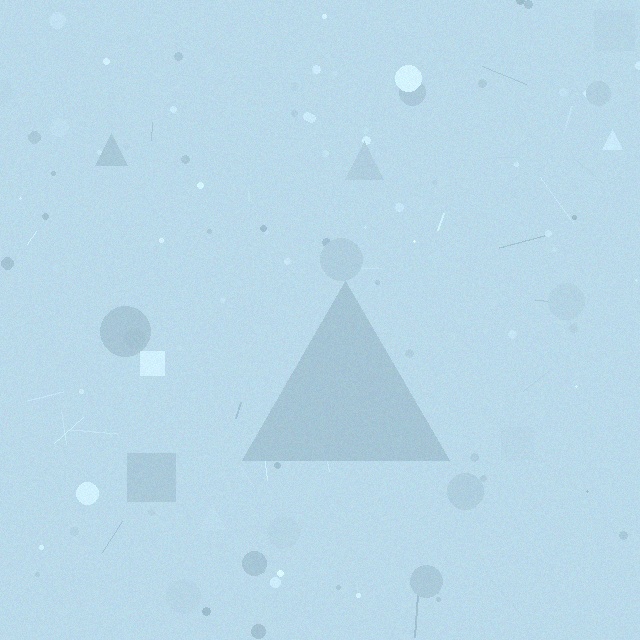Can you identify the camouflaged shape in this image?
The camouflaged shape is a triangle.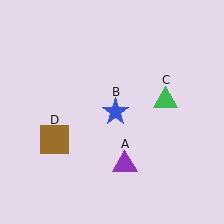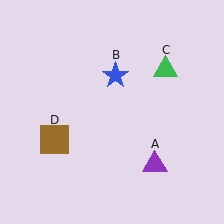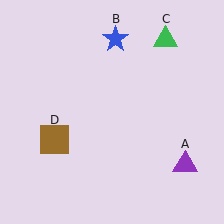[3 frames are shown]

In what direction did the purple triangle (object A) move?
The purple triangle (object A) moved right.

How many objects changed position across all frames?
3 objects changed position: purple triangle (object A), blue star (object B), green triangle (object C).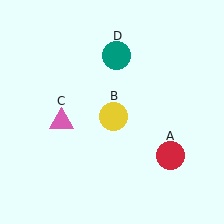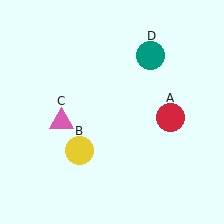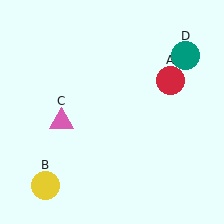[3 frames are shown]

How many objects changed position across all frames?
3 objects changed position: red circle (object A), yellow circle (object B), teal circle (object D).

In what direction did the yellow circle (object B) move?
The yellow circle (object B) moved down and to the left.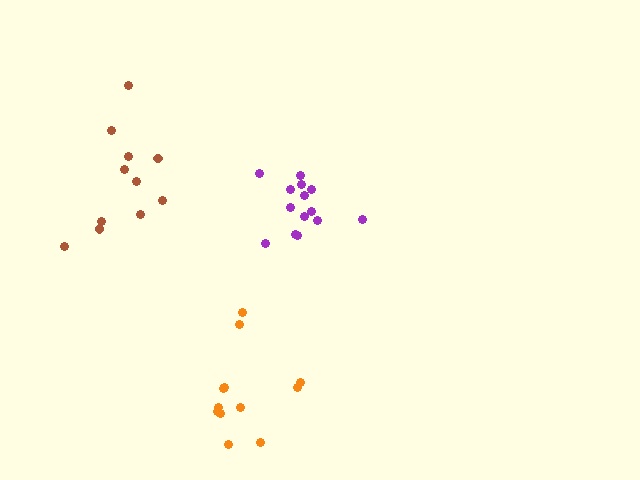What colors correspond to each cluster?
The clusters are colored: purple, orange, brown.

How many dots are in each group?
Group 1: 14 dots, Group 2: 12 dots, Group 3: 11 dots (37 total).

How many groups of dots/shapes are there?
There are 3 groups.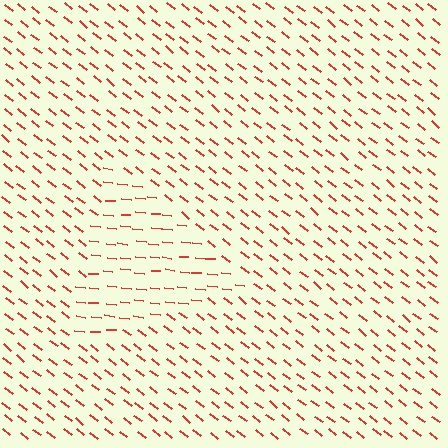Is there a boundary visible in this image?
Yes, there is a texture boundary formed by a change in line orientation.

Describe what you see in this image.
The image is filled with small red line segments. A triangle region in the image has lines oriented differently from the surrounding lines, creating a visible texture boundary.